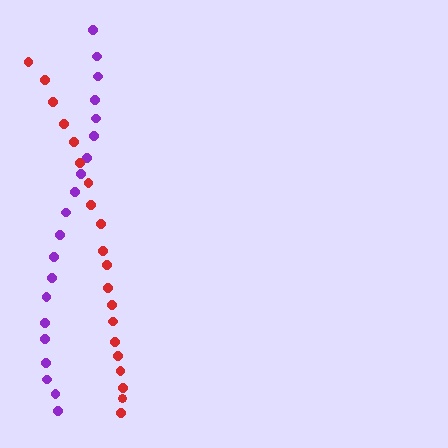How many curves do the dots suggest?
There are 2 distinct paths.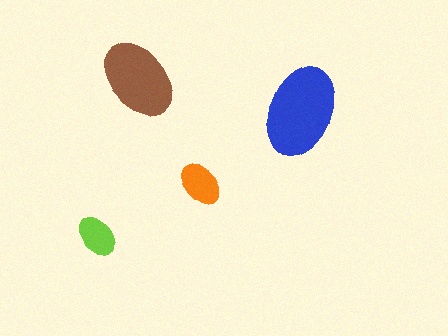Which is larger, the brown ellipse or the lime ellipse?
The brown one.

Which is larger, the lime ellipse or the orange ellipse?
The orange one.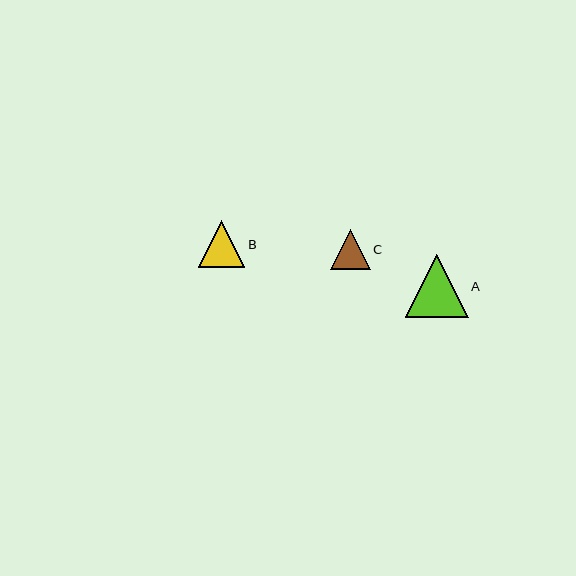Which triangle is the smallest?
Triangle C is the smallest with a size of approximately 40 pixels.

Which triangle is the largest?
Triangle A is the largest with a size of approximately 63 pixels.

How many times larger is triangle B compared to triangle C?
Triangle B is approximately 1.2 times the size of triangle C.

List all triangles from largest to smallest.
From largest to smallest: A, B, C.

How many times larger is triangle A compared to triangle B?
Triangle A is approximately 1.4 times the size of triangle B.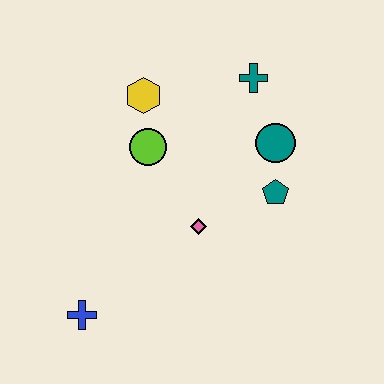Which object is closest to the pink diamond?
The teal pentagon is closest to the pink diamond.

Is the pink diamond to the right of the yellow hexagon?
Yes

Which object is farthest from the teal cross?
The blue cross is farthest from the teal cross.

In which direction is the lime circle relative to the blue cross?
The lime circle is above the blue cross.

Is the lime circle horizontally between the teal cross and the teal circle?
No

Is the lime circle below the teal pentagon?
No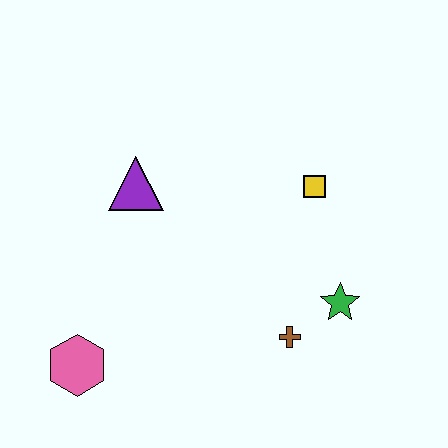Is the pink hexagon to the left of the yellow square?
Yes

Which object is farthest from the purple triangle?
The green star is farthest from the purple triangle.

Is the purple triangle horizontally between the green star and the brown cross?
No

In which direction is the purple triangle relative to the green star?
The purple triangle is to the left of the green star.